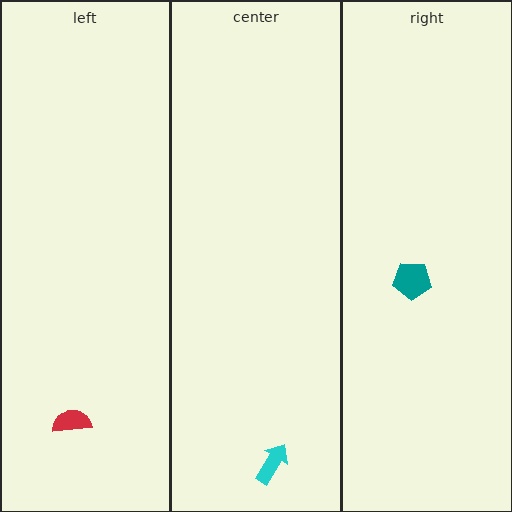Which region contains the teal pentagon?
The right region.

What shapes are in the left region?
The red semicircle.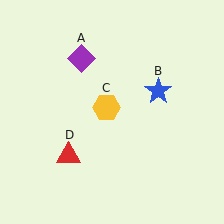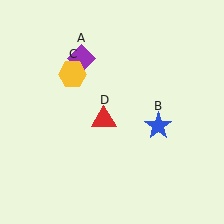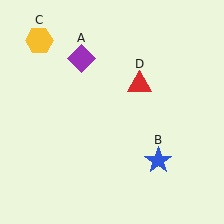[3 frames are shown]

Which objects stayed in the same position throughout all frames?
Purple diamond (object A) remained stationary.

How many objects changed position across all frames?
3 objects changed position: blue star (object B), yellow hexagon (object C), red triangle (object D).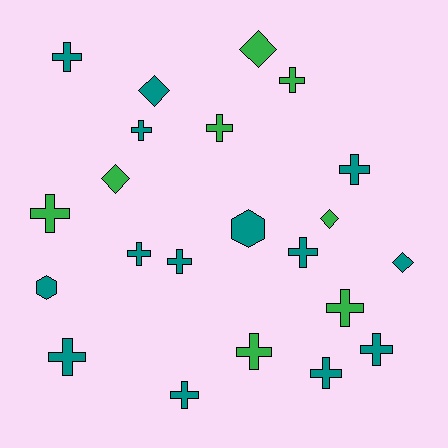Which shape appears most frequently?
Cross, with 15 objects.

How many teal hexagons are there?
There are 2 teal hexagons.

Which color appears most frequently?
Teal, with 14 objects.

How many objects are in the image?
There are 22 objects.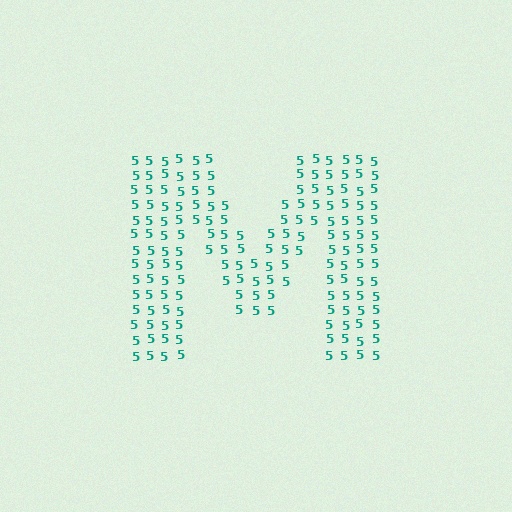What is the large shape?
The large shape is the letter M.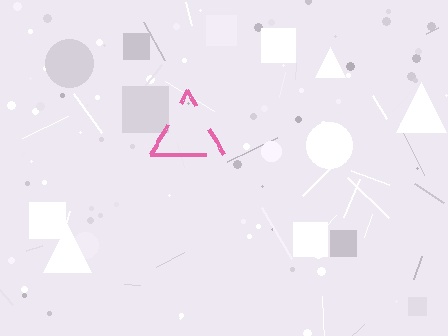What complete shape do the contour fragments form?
The contour fragments form a triangle.